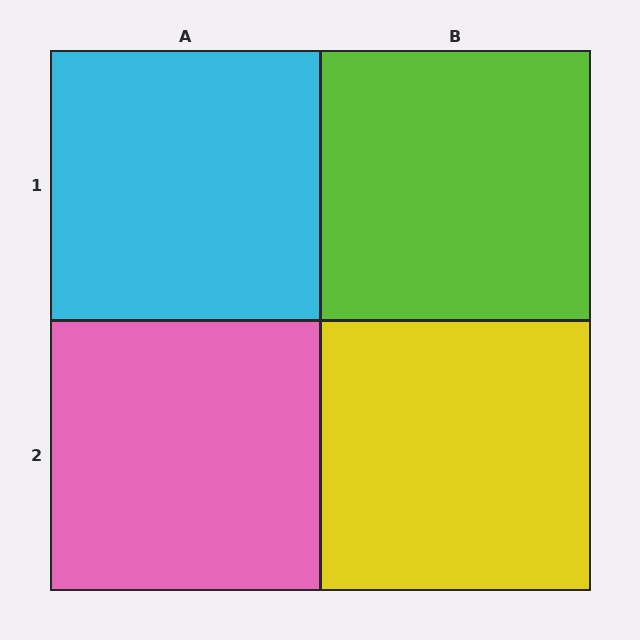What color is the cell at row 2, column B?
Yellow.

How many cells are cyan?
1 cell is cyan.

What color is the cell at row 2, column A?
Pink.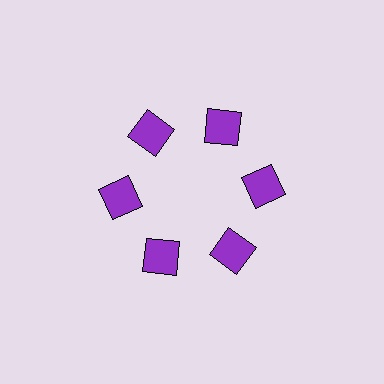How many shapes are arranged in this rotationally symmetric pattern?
There are 6 shapes, arranged in 6 groups of 1.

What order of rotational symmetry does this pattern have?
This pattern has 6-fold rotational symmetry.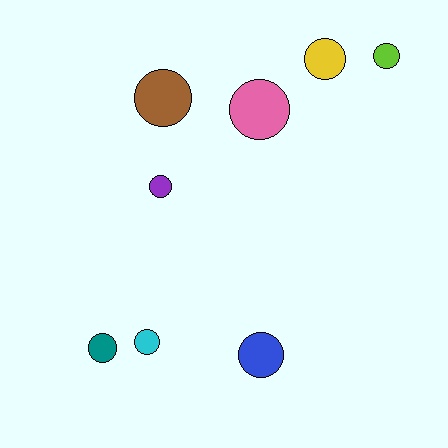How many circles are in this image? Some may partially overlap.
There are 8 circles.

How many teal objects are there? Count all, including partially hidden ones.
There is 1 teal object.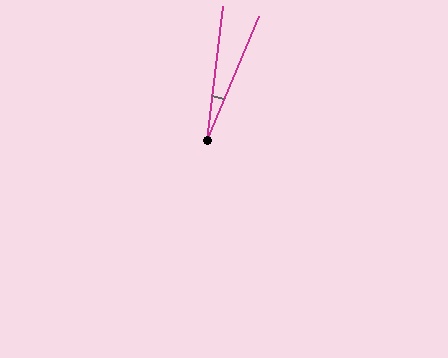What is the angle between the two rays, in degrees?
Approximately 16 degrees.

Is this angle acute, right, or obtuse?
It is acute.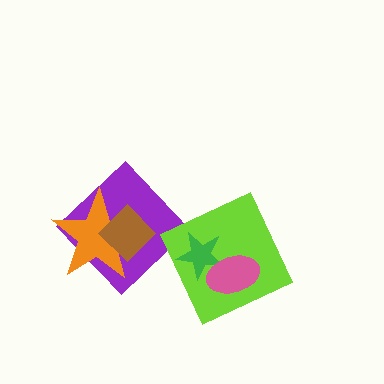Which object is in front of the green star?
The pink ellipse is in front of the green star.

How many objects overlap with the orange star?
2 objects overlap with the orange star.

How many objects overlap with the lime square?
2 objects overlap with the lime square.